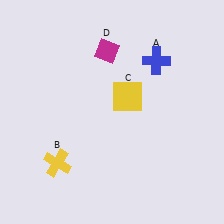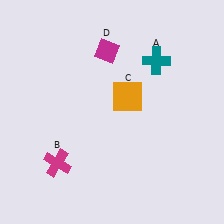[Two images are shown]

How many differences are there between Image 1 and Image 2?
There are 3 differences between the two images.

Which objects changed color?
A changed from blue to teal. B changed from yellow to magenta. C changed from yellow to orange.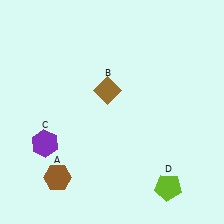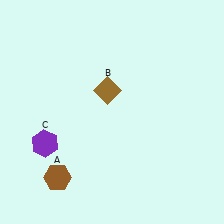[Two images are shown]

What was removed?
The lime pentagon (D) was removed in Image 2.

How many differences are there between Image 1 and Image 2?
There is 1 difference between the two images.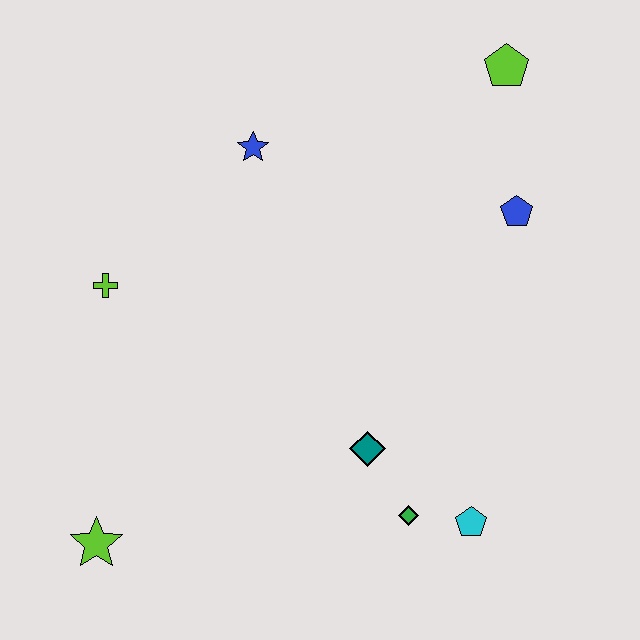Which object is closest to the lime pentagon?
The blue pentagon is closest to the lime pentagon.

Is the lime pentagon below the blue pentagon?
No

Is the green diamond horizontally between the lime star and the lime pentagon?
Yes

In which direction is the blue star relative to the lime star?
The blue star is above the lime star.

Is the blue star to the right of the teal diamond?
No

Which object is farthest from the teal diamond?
The lime pentagon is farthest from the teal diamond.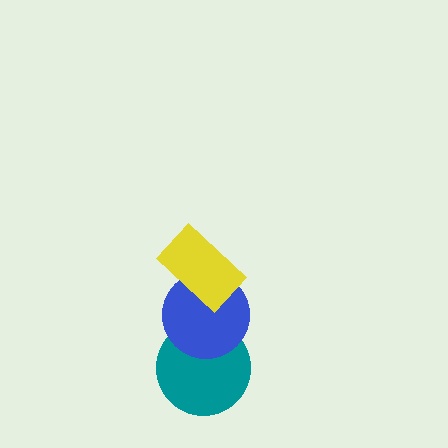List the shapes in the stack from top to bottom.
From top to bottom: the yellow rectangle, the blue circle, the teal circle.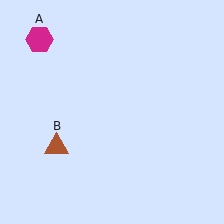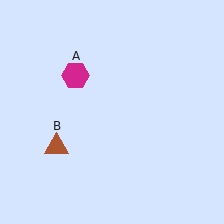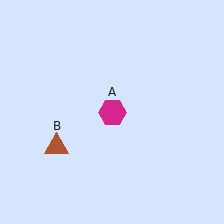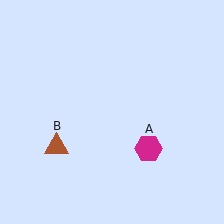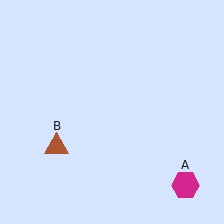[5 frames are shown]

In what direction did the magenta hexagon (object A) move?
The magenta hexagon (object A) moved down and to the right.